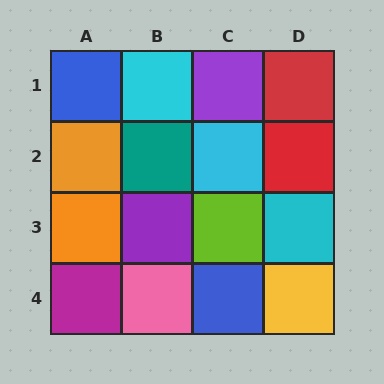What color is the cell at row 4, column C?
Blue.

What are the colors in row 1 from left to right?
Blue, cyan, purple, red.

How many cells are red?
2 cells are red.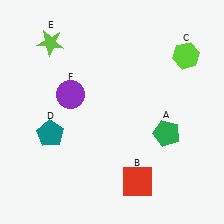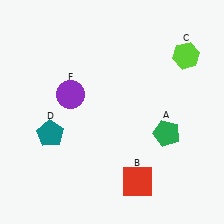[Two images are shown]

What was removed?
The lime star (E) was removed in Image 2.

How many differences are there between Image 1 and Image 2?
There is 1 difference between the two images.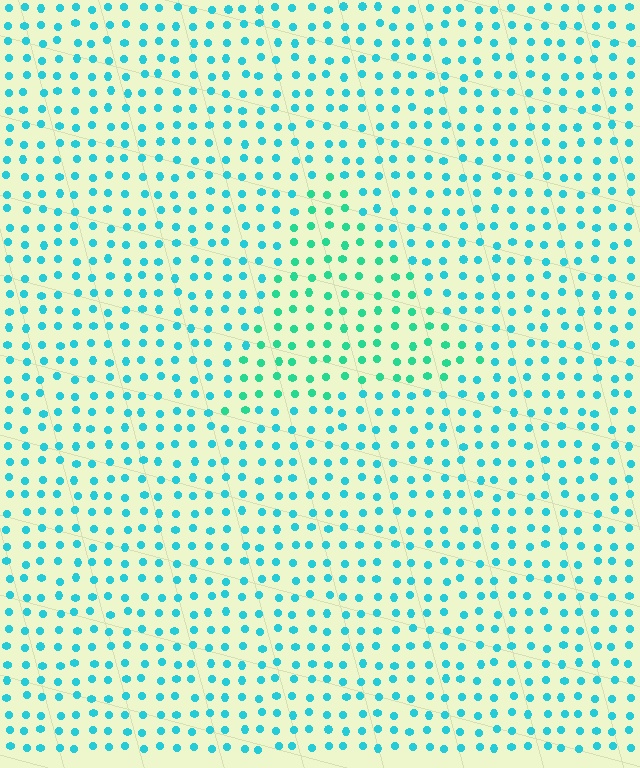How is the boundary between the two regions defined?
The boundary is defined purely by a slight shift in hue (about 29 degrees). Spacing, size, and orientation are identical on both sides.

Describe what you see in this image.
The image is filled with small cyan elements in a uniform arrangement. A triangle-shaped region is visible where the elements are tinted to a slightly different hue, forming a subtle color boundary.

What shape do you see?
I see a triangle.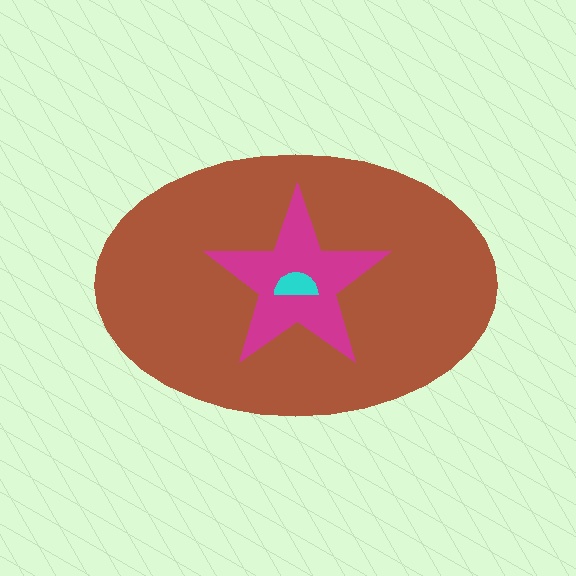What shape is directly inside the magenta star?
The cyan semicircle.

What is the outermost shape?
The brown ellipse.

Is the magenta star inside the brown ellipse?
Yes.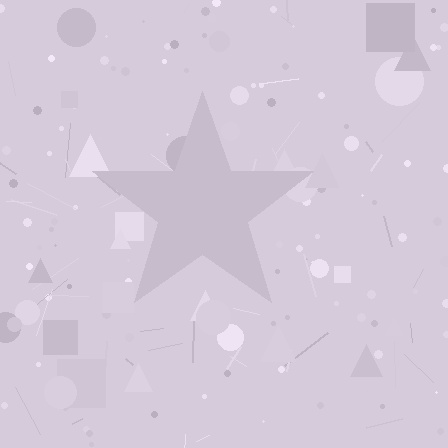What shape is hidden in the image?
A star is hidden in the image.